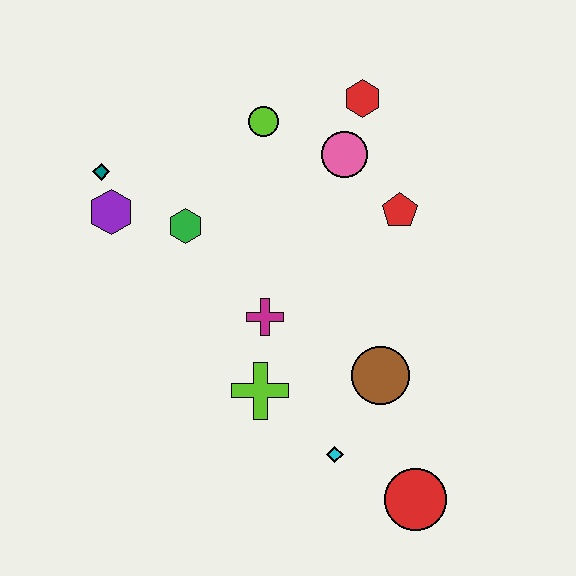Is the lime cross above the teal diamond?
No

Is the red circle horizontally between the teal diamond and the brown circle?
No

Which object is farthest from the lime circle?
The red circle is farthest from the lime circle.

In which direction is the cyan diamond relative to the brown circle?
The cyan diamond is below the brown circle.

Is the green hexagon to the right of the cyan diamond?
No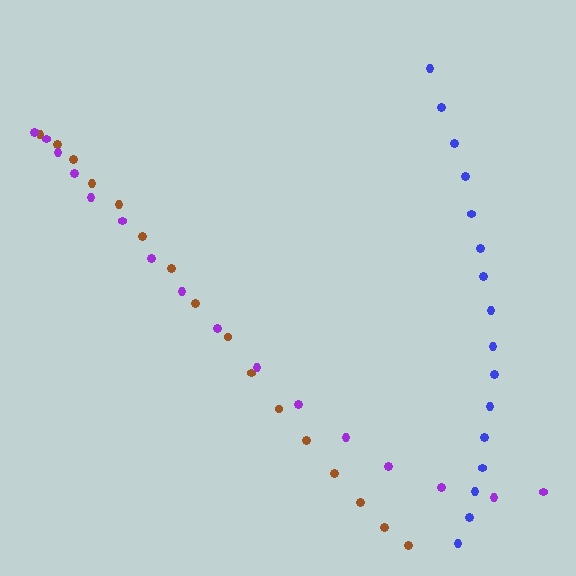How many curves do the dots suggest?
There are 3 distinct paths.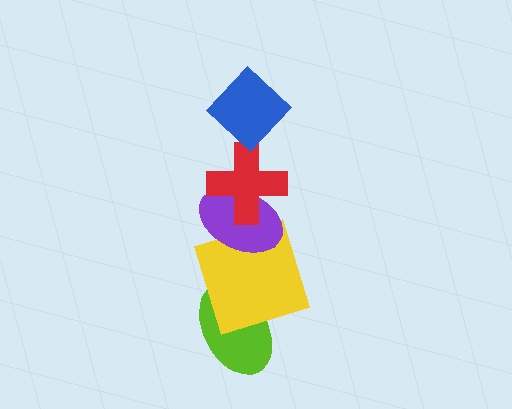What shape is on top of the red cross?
The blue diamond is on top of the red cross.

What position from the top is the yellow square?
The yellow square is 4th from the top.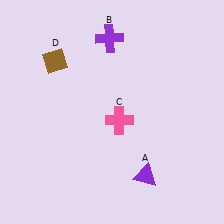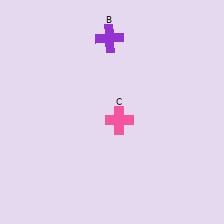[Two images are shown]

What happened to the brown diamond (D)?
The brown diamond (D) was removed in Image 2. It was in the top-left area of Image 1.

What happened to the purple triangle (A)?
The purple triangle (A) was removed in Image 2. It was in the bottom-right area of Image 1.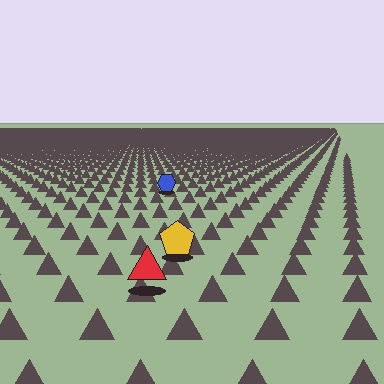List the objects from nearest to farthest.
From nearest to farthest: the red triangle, the yellow pentagon, the blue hexagon.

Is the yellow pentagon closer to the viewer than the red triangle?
No. The red triangle is closer — you can tell from the texture gradient: the ground texture is coarser near it.